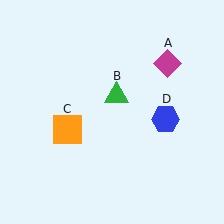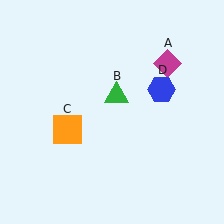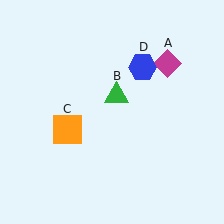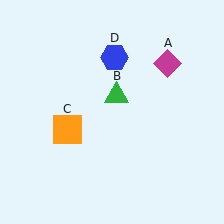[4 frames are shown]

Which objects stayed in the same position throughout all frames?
Magenta diamond (object A) and green triangle (object B) and orange square (object C) remained stationary.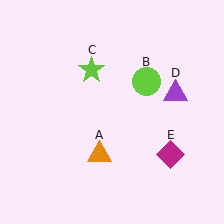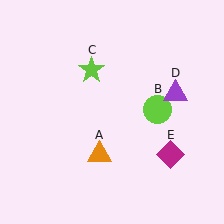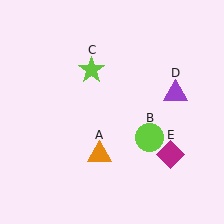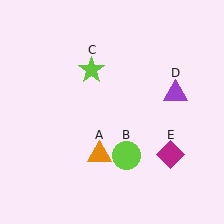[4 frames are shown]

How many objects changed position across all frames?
1 object changed position: lime circle (object B).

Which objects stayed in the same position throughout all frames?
Orange triangle (object A) and lime star (object C) and purple triangle (object D) and magenta diamond (object E) remained stationary.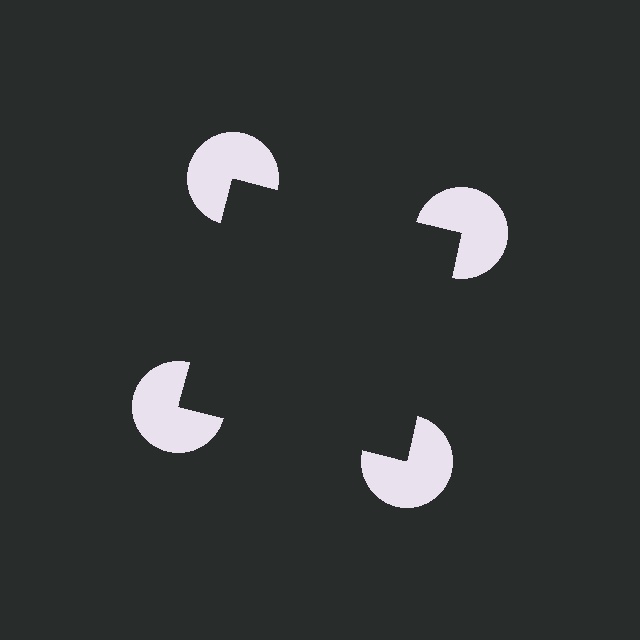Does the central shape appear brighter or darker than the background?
It typically appears slightly darker than the background, even though no actual brightness change is drawn.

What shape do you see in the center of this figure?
An illusory square — its edges are inferred from the aligned wedge cuts in the pac-man discs, not physically drawn.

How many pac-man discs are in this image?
There are 4 — one at each vertex of the illusory square.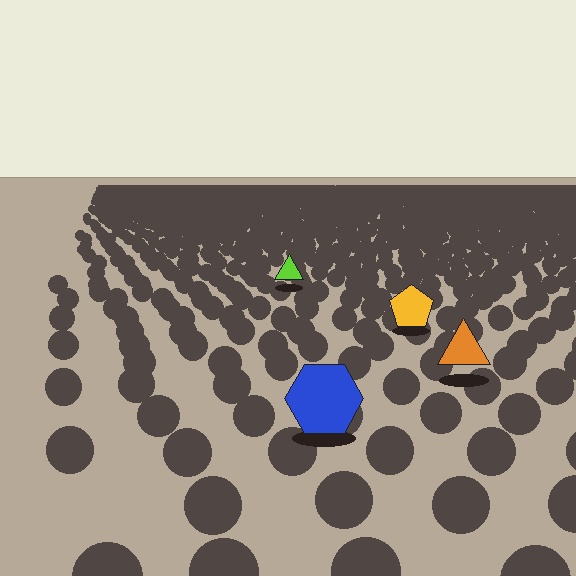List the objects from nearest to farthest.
From nearest to farthest: the blue hexagon, the orange triangle, the yellow pentagon, the lime triangle.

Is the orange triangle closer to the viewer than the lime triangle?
Yes. The orange triangle is closer — you can tell from the texture gradient: the ground texture is coarser near it.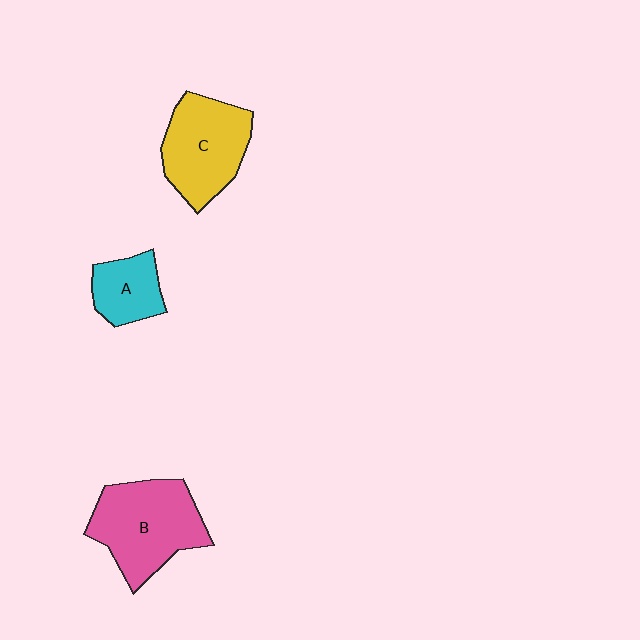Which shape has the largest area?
Shape B (pink).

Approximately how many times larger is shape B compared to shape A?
Approximately 2.0 times.